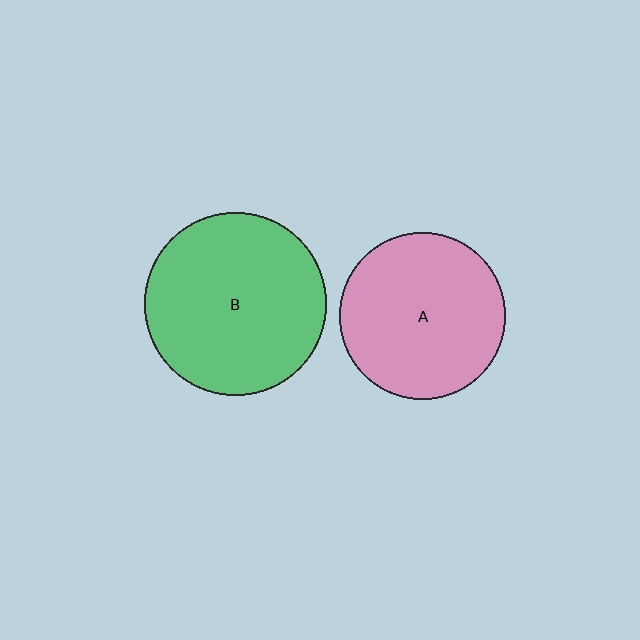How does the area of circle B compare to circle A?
Approximately 1.2 times.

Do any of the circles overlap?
No, none of the circles overlap.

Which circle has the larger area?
Circle B (green).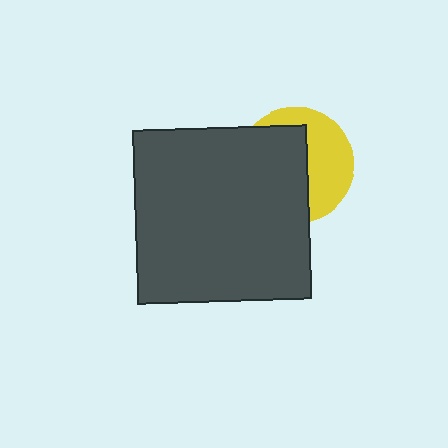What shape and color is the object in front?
The object in front is a dark gray square.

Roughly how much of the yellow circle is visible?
A small part of it is visible (roughly 44%).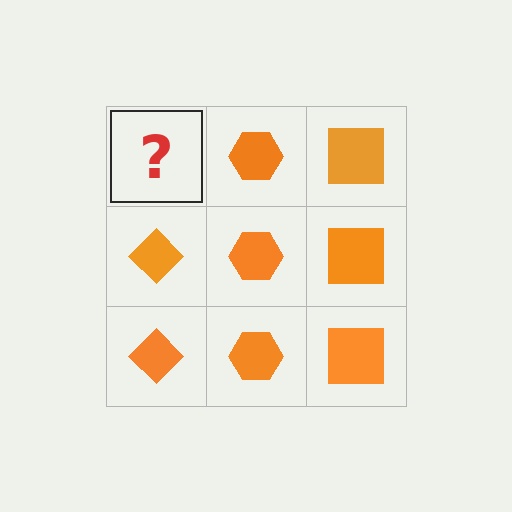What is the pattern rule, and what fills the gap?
The rule is that each column has a consistent shape. The gap should be filled with an orange diamond.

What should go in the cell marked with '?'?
The missing cell should contain an orange diamond.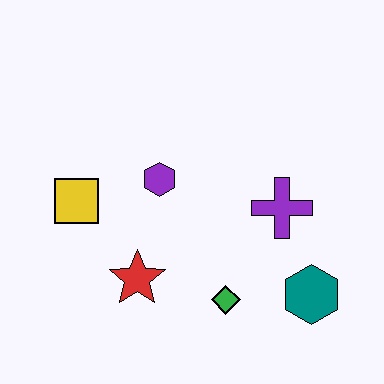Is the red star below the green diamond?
No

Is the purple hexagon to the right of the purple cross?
No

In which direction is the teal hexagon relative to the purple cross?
The teal hexagon is below the purple cross.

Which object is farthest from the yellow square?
The teal hexagon is farthest from the yellow square.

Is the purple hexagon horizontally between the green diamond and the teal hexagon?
No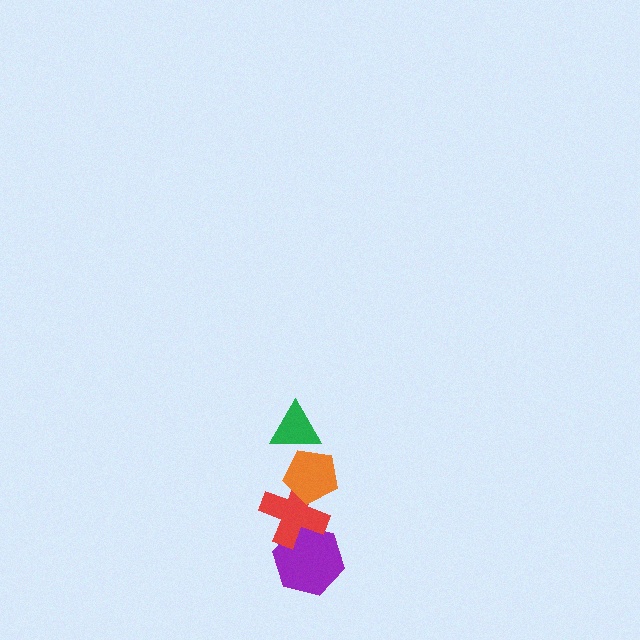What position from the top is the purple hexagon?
The purple hexagon is 4th from the top.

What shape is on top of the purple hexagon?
The red cross is on top of the purple hexagon.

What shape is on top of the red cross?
The orange pentagon is on top of the red cross.